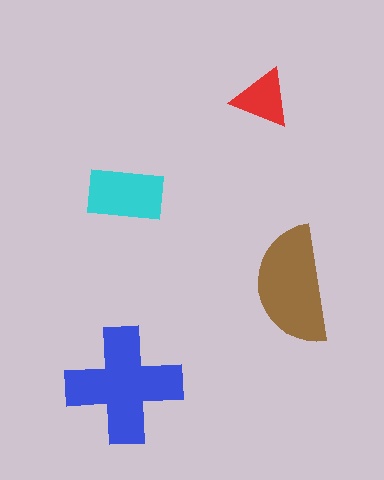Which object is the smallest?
The red triangle.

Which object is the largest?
The blue cross.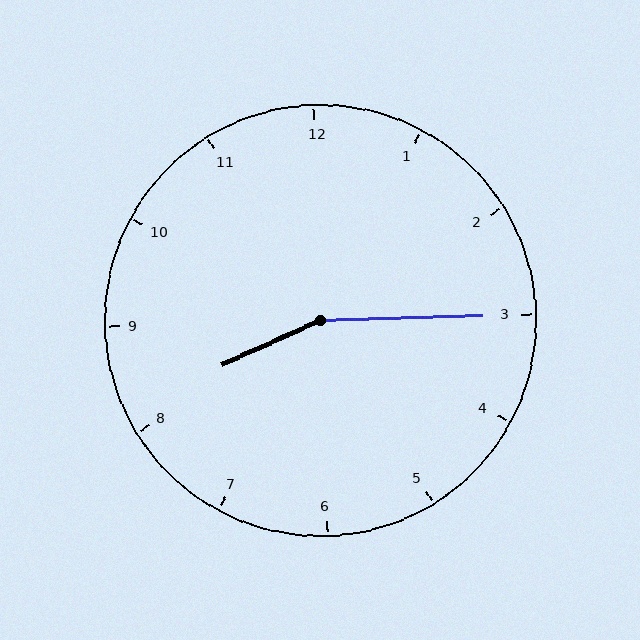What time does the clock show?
8:15.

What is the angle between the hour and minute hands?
Approximately 158 degrees.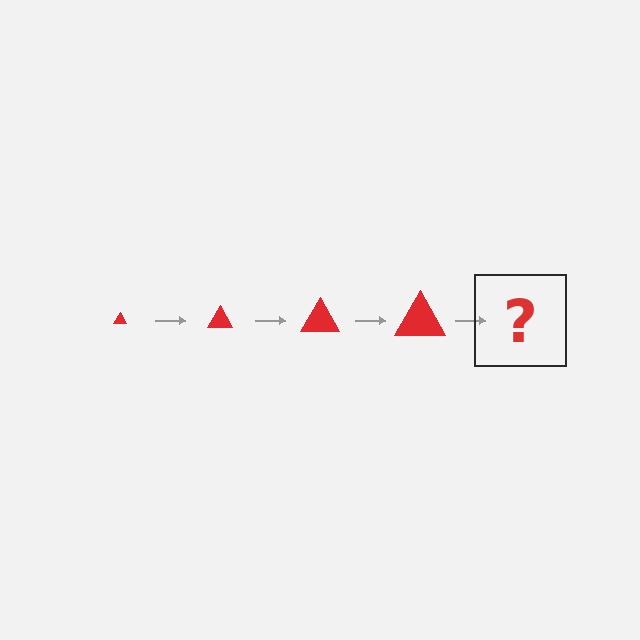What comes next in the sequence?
The next element should be a red triangle, larger than the previous one.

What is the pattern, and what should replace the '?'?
The pattern is that the triangle gets progressively larger each step. The '?' should be a red triangle, larger than the previous one.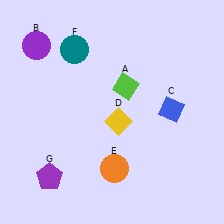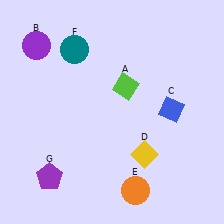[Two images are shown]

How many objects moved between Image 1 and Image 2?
2 objects moved between the two images.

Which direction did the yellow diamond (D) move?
The yellow diamond (D) moved down.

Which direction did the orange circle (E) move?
The orange circle (E) moved down.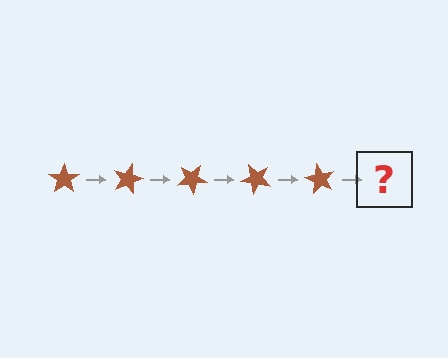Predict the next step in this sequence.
The next step is a brown star rotated 75 degrees.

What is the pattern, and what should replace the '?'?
The pattern is that the star rotates 15 degrees each step. The '?' should be a brown star rotated 75 degrees.